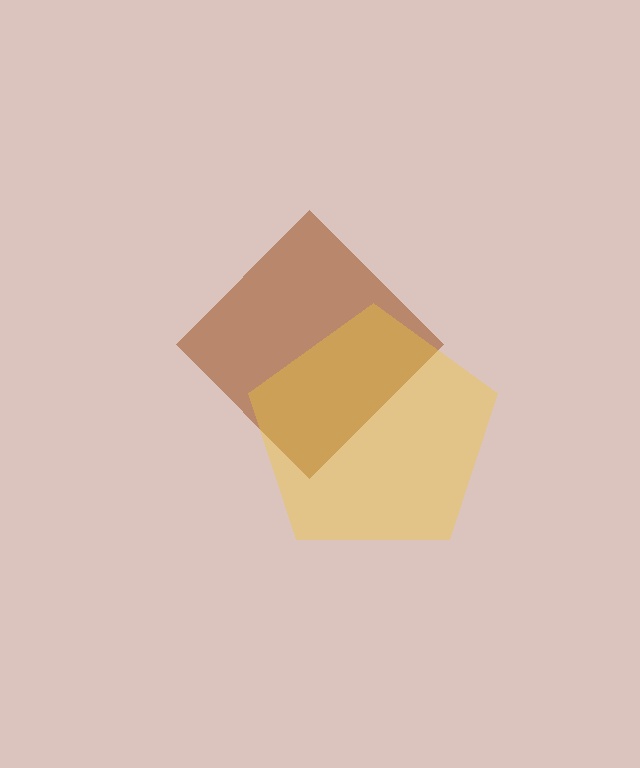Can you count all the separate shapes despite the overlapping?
Yes, there are 2 separate shapes.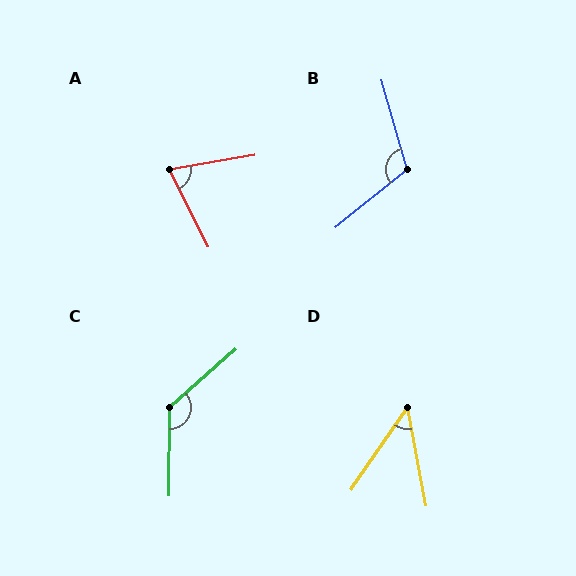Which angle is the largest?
C, at approximately 132 degrees.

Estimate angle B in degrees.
Approximately 113 degrees.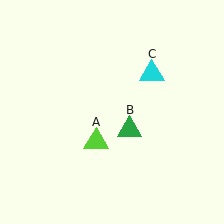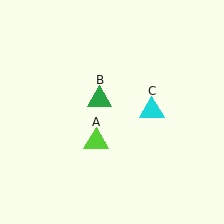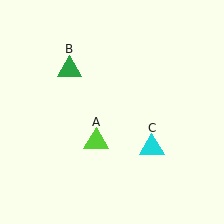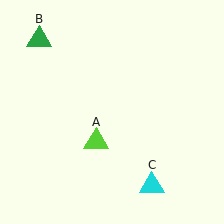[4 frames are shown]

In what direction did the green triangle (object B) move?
The green triangle (object B) moved up and to the left.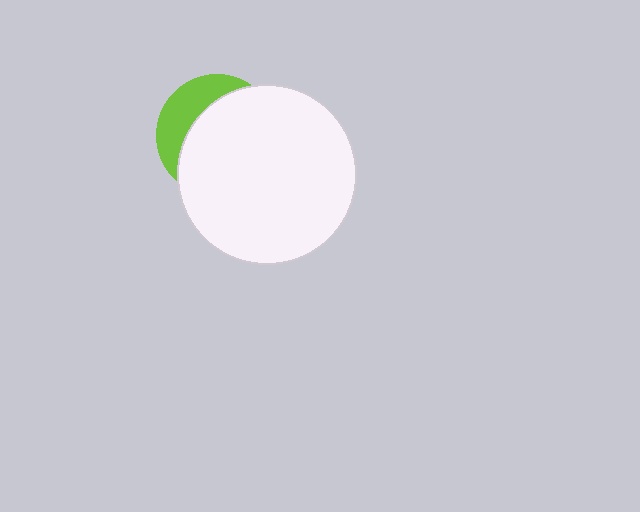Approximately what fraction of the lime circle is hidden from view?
Roughly 70% of the lime circle is hidden behind the white circle.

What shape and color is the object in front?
The object in front is a white circle.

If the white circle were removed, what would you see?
You would see the complete lime circle.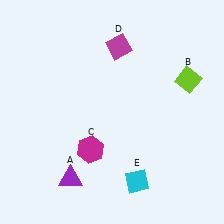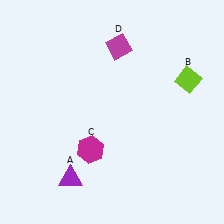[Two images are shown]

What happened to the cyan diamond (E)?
The cyan diamond (E) was removed in Image 2. It was in the bottom-right area of Image 1.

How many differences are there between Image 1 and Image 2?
There is 1 difference between the two images.